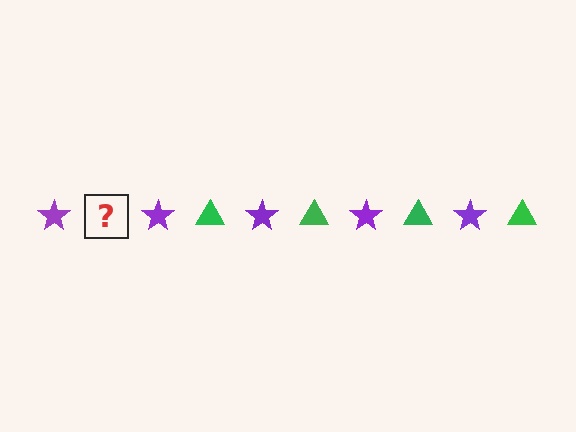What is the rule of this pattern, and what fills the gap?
The rule is that the pattern alternates between purple star and green triangle. The gap should be filled with a green triangle.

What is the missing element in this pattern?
The missing element is a green triangle.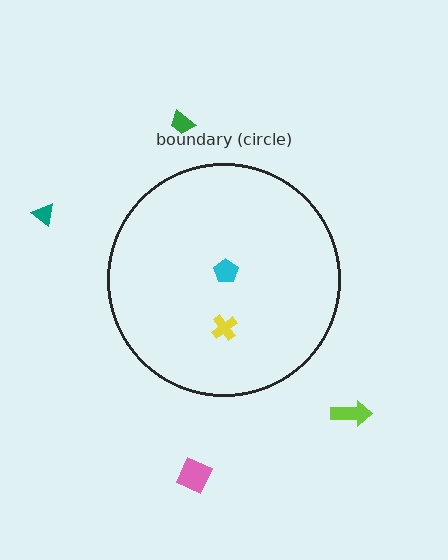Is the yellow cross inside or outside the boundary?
Inside.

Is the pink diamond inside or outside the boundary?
Outside.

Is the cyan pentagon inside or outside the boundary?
Inside.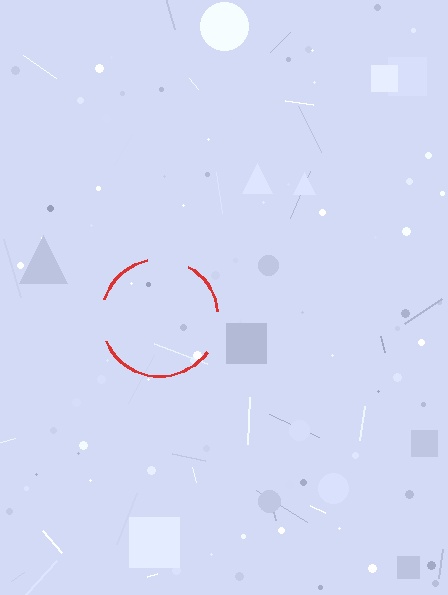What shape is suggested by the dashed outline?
The dashed outline suggests a circle.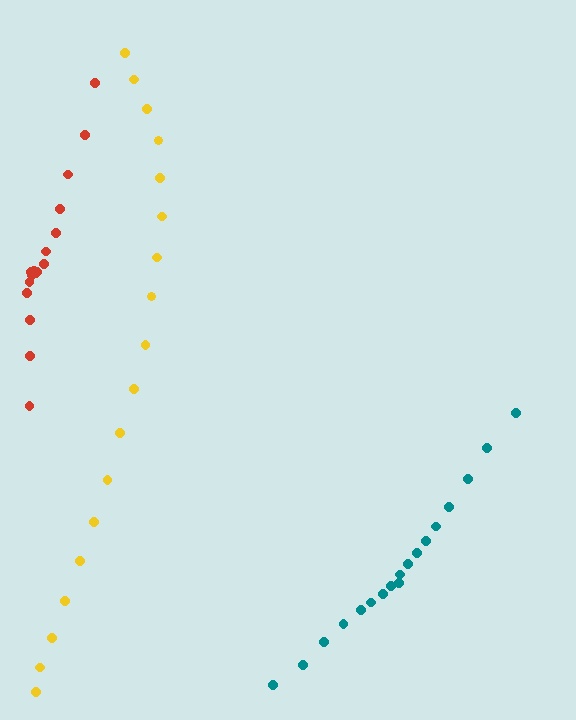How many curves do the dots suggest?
There are 3 distinct paths.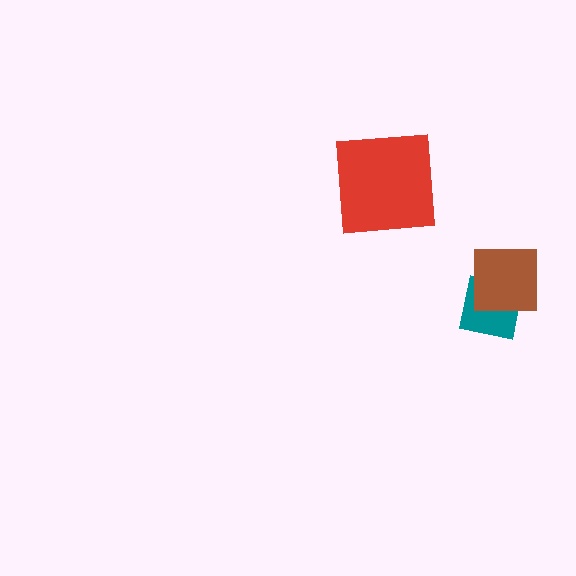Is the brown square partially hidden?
No, no other shape covers it.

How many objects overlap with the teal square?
1 object overlaps with the teal square.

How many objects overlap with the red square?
0 objects overlap with the red square.